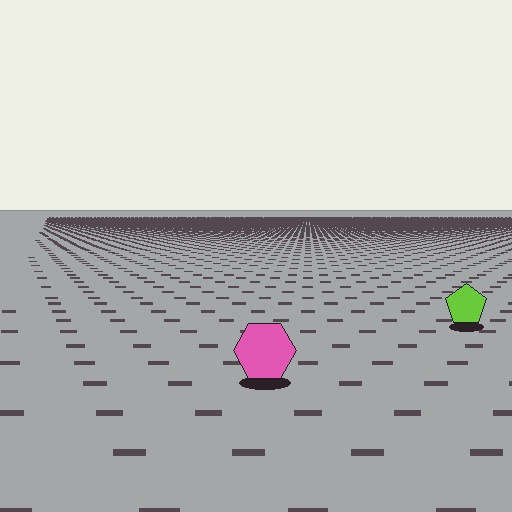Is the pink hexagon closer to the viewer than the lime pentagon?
Yes. The pink hexagon is closer — you can tell from the texture gradient: the ground texture is coarser near it.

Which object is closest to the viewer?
The pink hexagon is closest. The texture marks near it are larger and more spread out.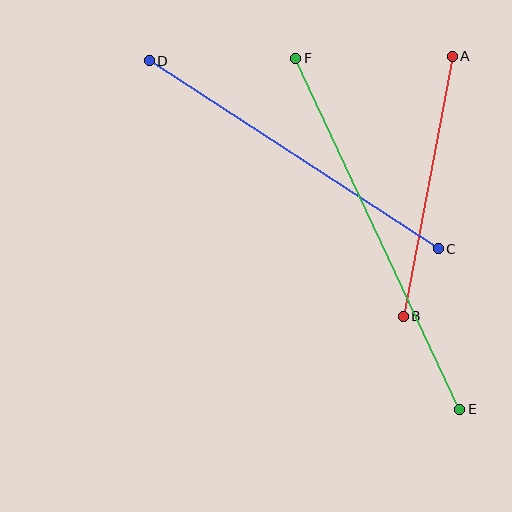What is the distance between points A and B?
The distance is approximately 265 pixels.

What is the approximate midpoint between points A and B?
The midpoint is at approximately (428, 186) pixels.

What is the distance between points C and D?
The distance is approximately 345 pixels.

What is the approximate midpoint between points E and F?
The midpoint is at approximately (378, 234) pixels.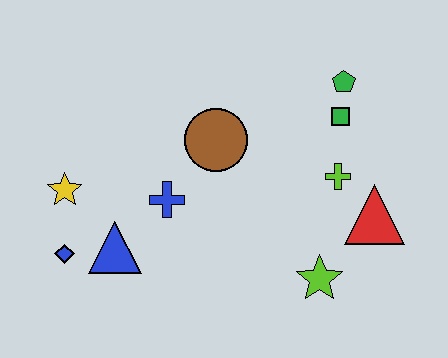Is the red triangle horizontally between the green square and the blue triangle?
No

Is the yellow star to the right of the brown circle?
No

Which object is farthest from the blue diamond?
The green pentagon is farthest from the blue diamond.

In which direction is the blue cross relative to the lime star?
The blue cross is to the left of the lime star.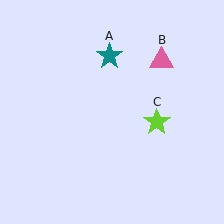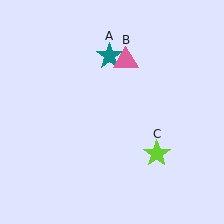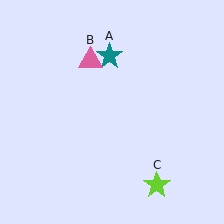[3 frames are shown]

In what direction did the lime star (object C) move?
The lime star (object C) moved down.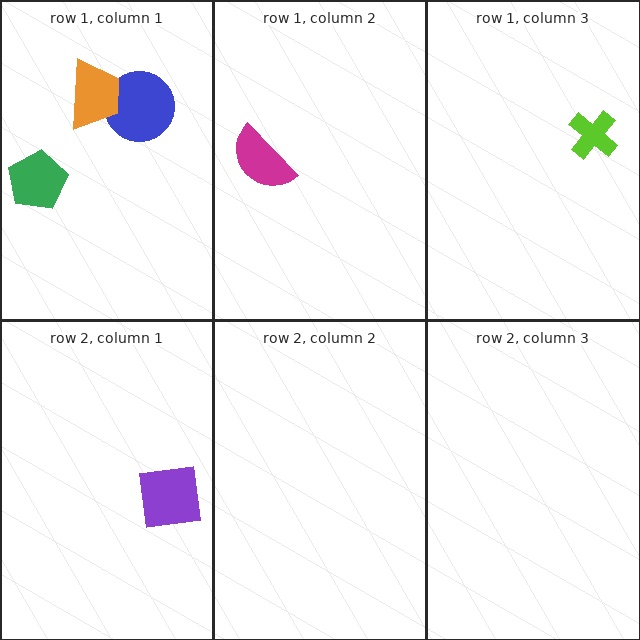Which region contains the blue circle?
The row 1, column 1 region.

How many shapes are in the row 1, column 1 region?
3.